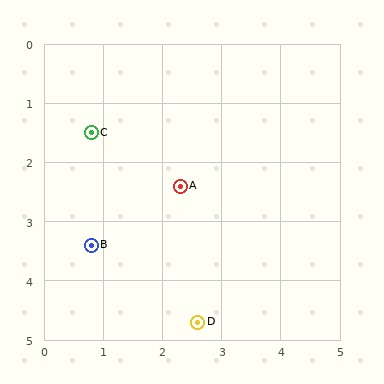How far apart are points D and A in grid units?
Points D and A are about 2.3 grid units apart.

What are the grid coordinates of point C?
Point C is at approximately (0.8, 1.5).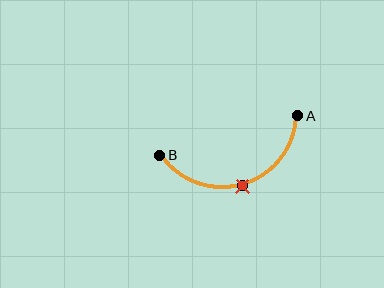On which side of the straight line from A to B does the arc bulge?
The arc bulges below the straight line connecting A and B.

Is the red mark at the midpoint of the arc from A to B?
Yes. The red mark lies on the arc at equal arc-length from both A and B — it is the arc midpoint.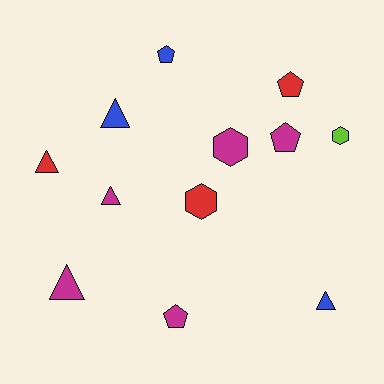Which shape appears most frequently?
Triangle, with 5 objects.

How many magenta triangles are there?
There are 2 magenta triangles.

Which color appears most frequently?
Magenta, with 5 objects.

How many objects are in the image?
There are 12 objects.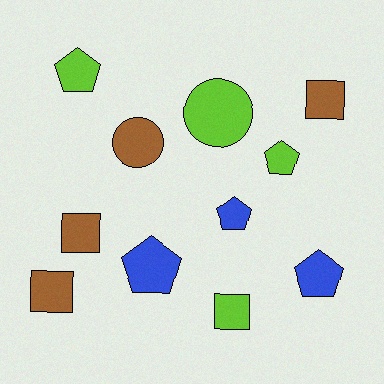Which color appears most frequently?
Brown, with 4 objects.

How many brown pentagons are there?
There are no brown pentagons.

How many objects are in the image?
There are 11 objects.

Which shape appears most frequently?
Pentagon, with 5 objects.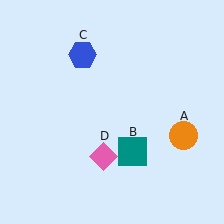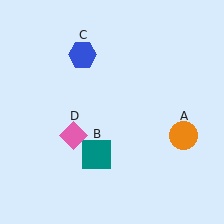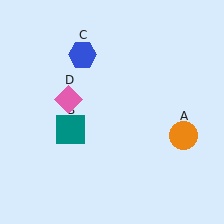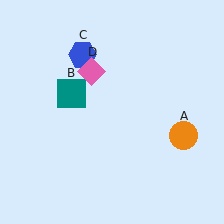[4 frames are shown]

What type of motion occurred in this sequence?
The teal square (object B), pink diamond (object D) rotated clockwise around the center of the scene.